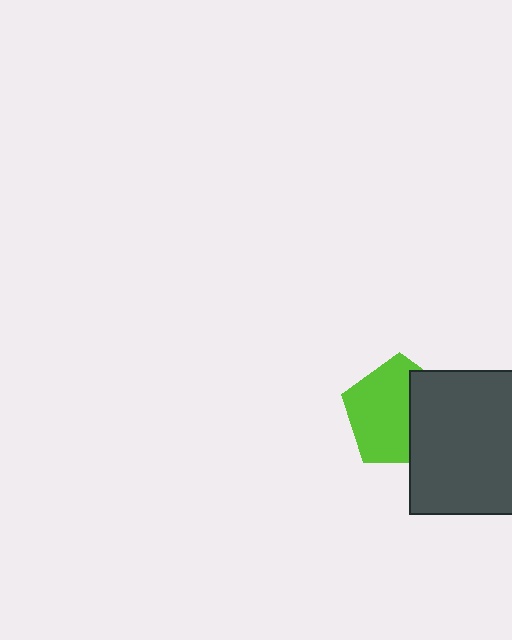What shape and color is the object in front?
The object in front is a dark gray square.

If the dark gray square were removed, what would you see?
You would see the complete lime pentagon.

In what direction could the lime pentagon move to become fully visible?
The lime pentagon could move left. That would shift it out from behind the dark gray square entirely.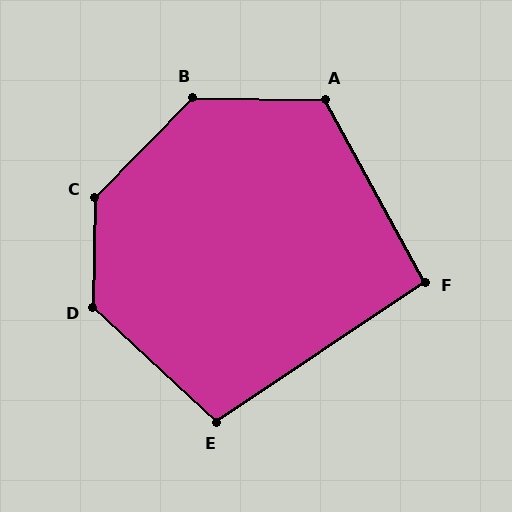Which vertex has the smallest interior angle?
F, at approximately 95 degrees.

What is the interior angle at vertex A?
Approximately 120 degrees (obtuse).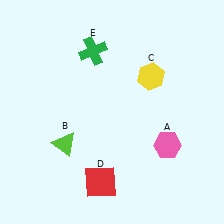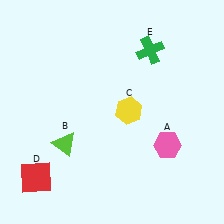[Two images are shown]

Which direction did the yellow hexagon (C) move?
The yellow hexagon (C) moved down.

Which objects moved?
The objects that moved are: the yellow hexagon (C), the red square (D), the green cross (E).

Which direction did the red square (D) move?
The red square (D) moved left.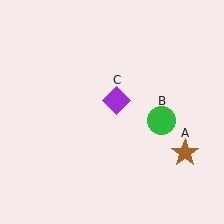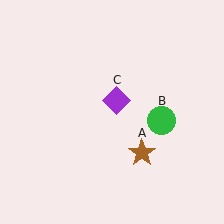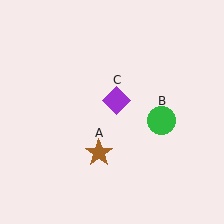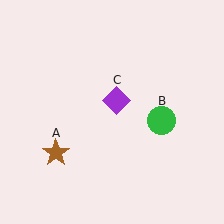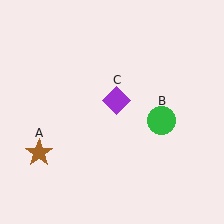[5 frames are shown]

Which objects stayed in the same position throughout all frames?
Green circle (object B) and purple diamond (object C) remained stationary.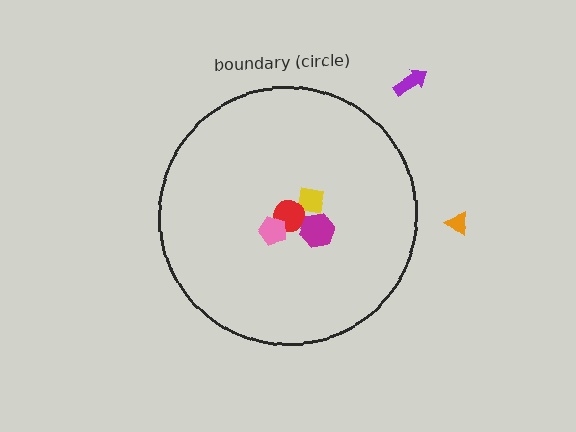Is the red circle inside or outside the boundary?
Inside.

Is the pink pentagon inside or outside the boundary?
Inside.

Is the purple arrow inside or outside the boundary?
Outside.